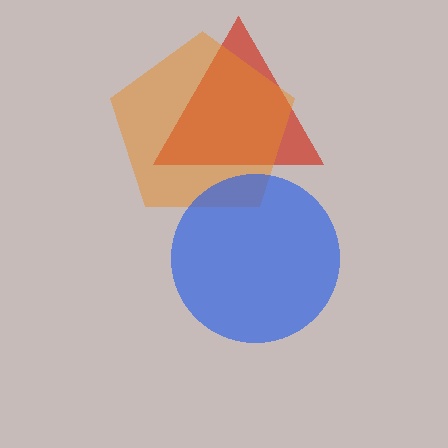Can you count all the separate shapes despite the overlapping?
Yes, there are 3 separate shapes.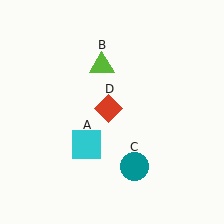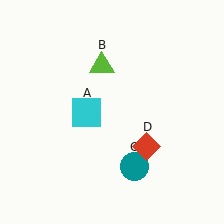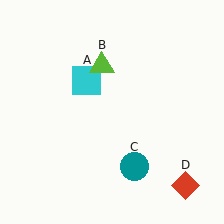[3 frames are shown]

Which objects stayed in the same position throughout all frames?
Lime triangle (object B) and teal circle (object C) remained stationary.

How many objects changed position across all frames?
2 objects changed position: cyan square (object A), red diamond (object D).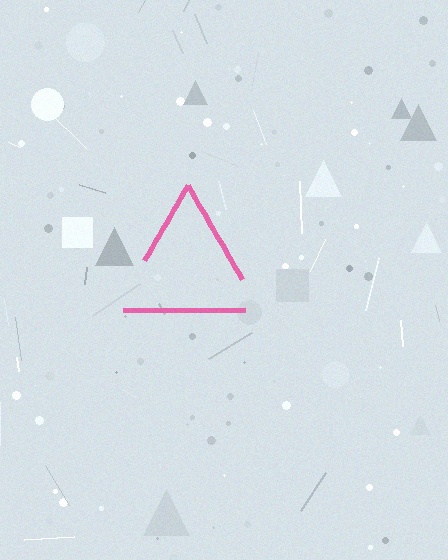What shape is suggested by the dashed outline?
The dashed outline suggests a triangle.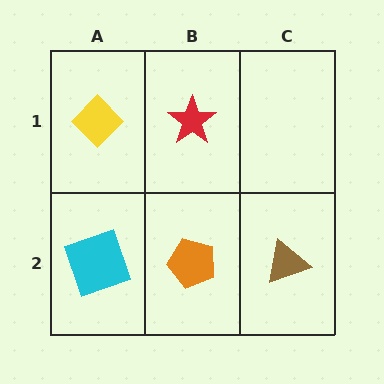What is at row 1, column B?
A red star.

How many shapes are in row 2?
3 shapes.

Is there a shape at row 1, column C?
No, that cell is empty.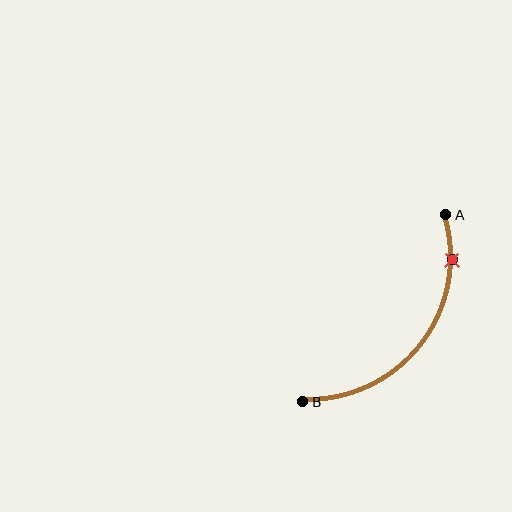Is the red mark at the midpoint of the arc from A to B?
No. The red mark lies on the arc but is closer to endpoint A. The arc midpoint would be at the point on the curve equidistant along the arc from both A and B.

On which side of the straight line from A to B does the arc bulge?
The arc bulges below and to the right of the straight line connecting A and B.